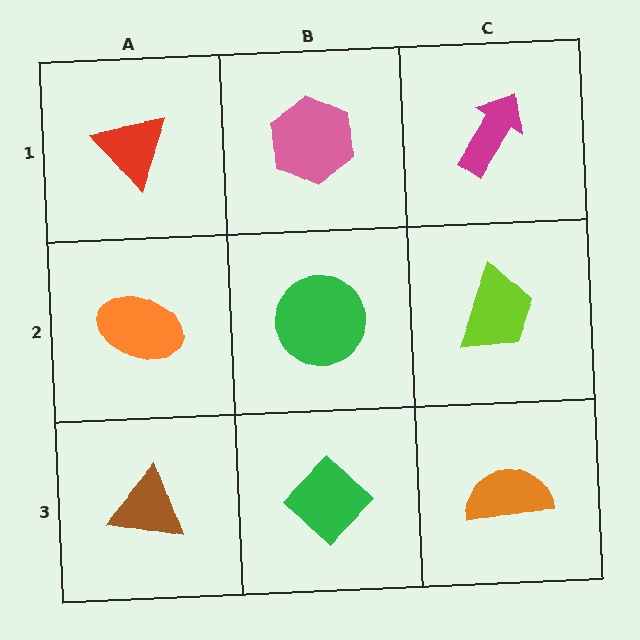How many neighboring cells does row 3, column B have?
3.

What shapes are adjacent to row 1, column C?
A lime trapezoid (row 2, column C), a pink hexagon (row 1, column B).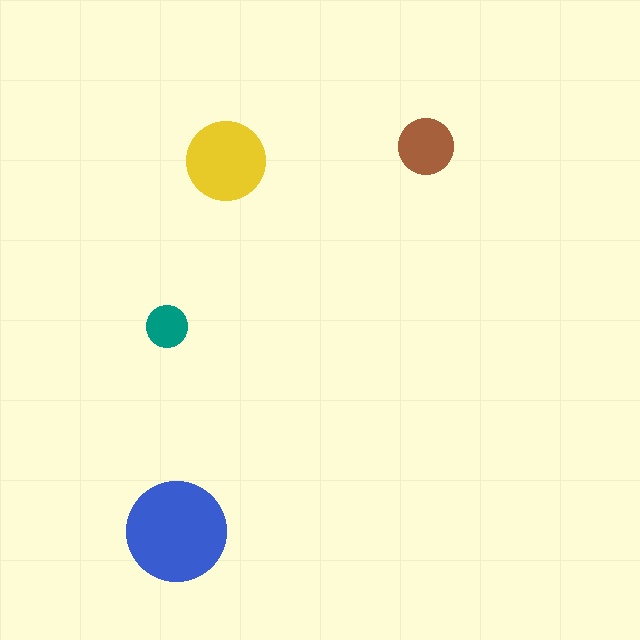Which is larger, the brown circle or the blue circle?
The blue one.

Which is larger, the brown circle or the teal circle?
The brown one.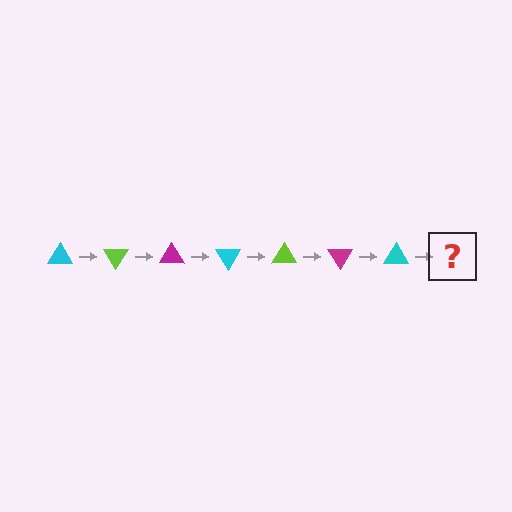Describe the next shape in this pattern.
It should be a lime triangle, rotated 420 degrees from the start.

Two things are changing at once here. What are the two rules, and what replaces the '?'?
The two rules are that it rotates 60 degrees each step and the color cycles through cyan, lime, and magenta. The '?' should be a lime triangle, rotated 420 degrees from the start.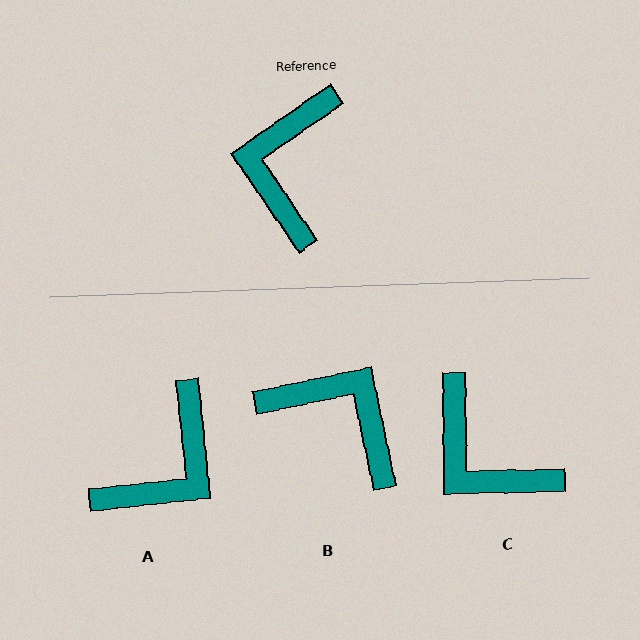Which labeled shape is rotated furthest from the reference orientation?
A, about 152 degrees away.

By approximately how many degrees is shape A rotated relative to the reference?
Approximately 152 degrees counter-clockwise.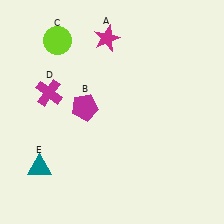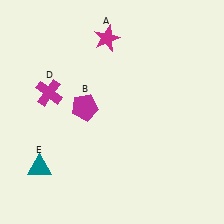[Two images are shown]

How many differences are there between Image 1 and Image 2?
There is 1 difference between the two images.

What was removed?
The lime circle (C) was removed in Image 2.